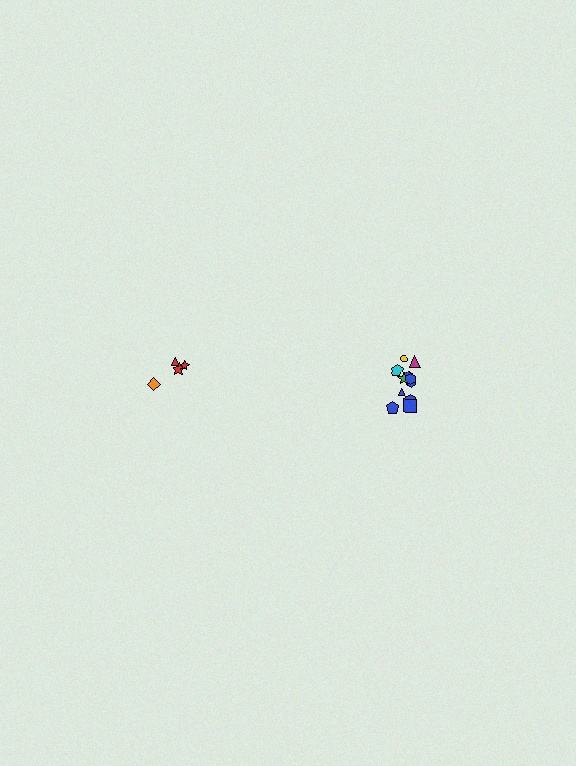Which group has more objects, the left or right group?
The right group.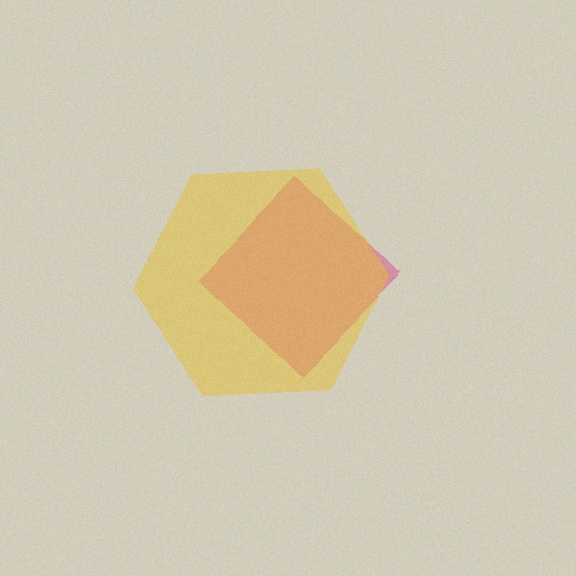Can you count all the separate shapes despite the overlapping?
Yes, there are 2 separate shapes.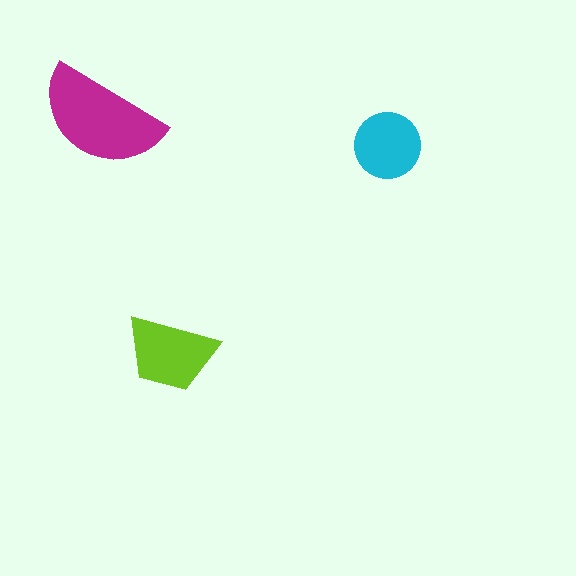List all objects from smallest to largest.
The cyan circle, the lime trapezoid, the magenta semicircle.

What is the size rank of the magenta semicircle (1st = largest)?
1st.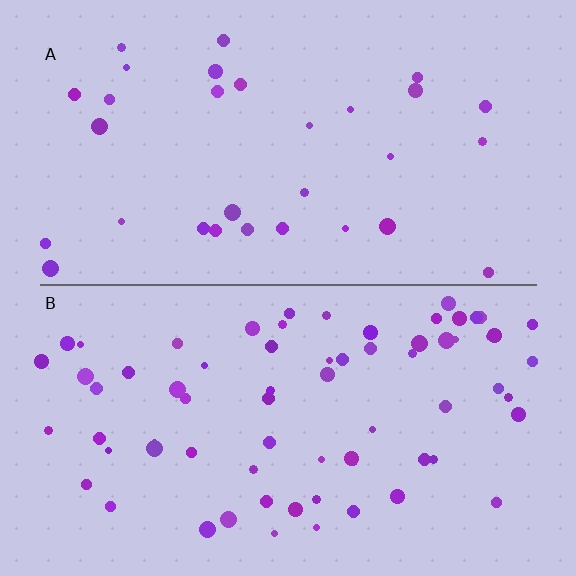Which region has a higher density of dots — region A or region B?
B (the bottom).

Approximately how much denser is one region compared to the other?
Approximately 2.3× — region B over region A.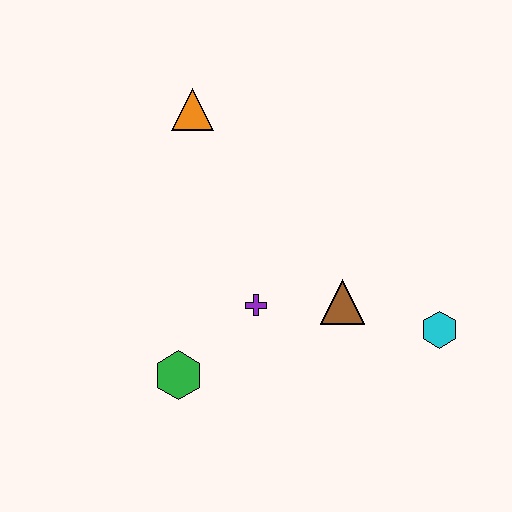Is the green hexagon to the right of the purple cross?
No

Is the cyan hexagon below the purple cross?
Yes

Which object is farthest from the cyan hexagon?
The orange triangle is farthest from the cyan hexagon.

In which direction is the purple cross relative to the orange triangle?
The purple cross is below the orange triangle.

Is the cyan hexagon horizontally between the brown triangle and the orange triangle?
No